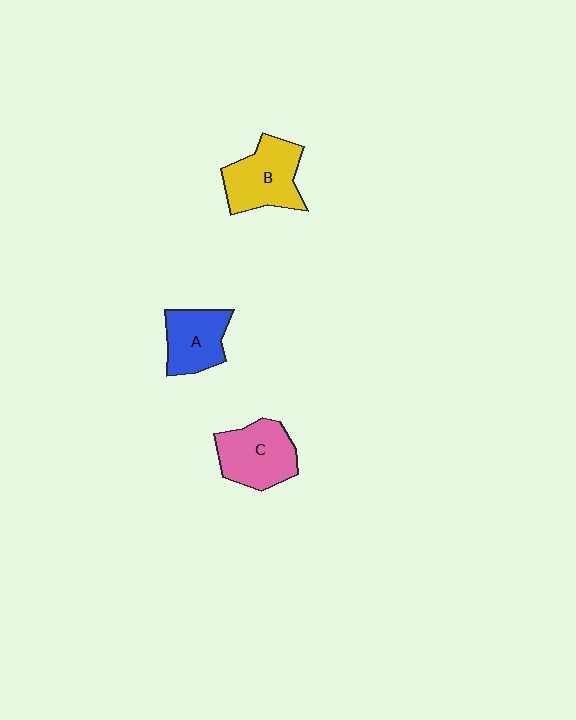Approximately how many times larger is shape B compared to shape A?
Approximately 1.3 times.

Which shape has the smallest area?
Shape A (blue).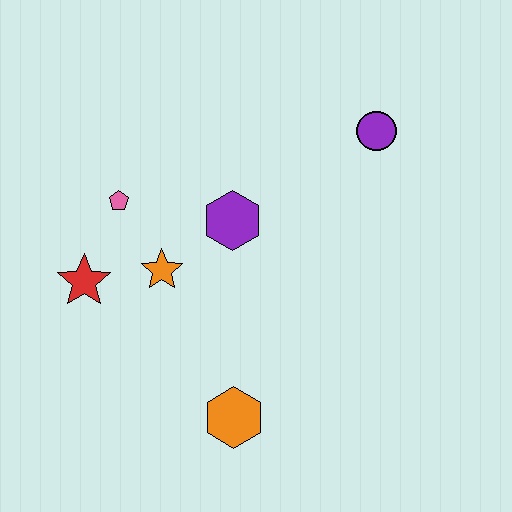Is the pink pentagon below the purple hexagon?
No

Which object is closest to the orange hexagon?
The orange star is closest to the orange hexagon.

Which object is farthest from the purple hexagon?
The orange hexagon is farthest from the purple hexagon.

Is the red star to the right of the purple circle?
No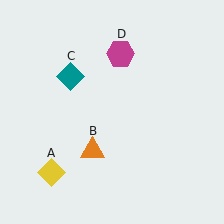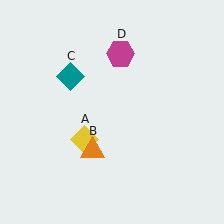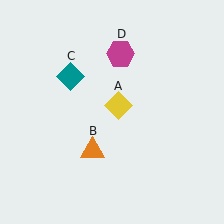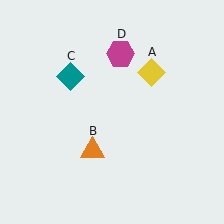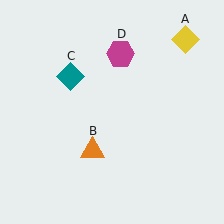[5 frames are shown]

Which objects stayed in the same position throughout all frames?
Orange triangle (object B) and teal diamond (object C) and magenta hexagon (object D) remained stationary.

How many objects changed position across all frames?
1 object changed position: yellow diamond (object A).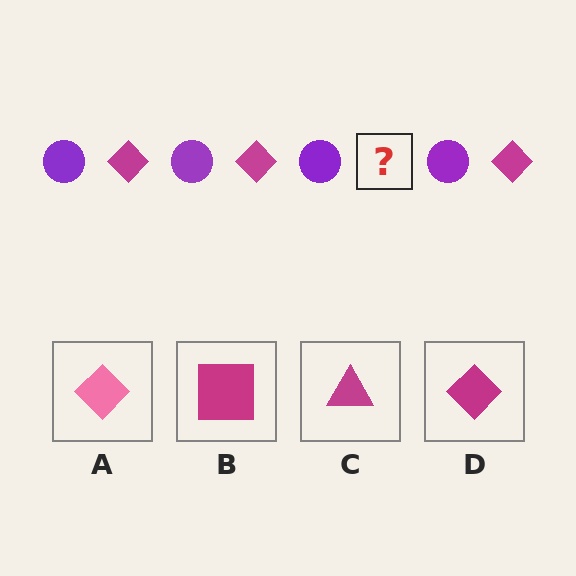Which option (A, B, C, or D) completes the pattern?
D.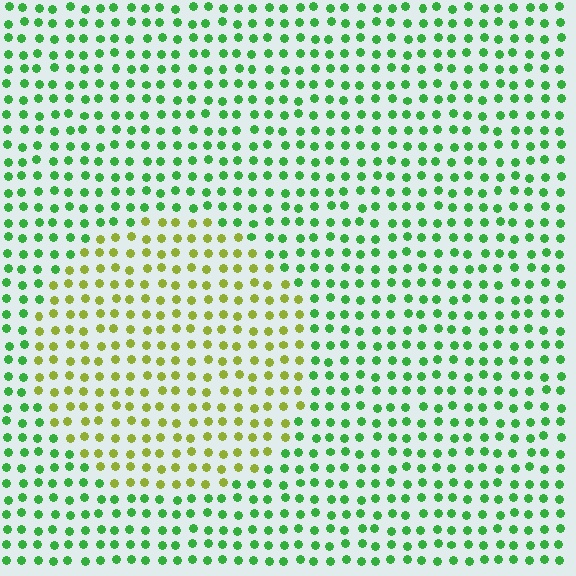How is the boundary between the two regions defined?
The boundary is defined purely by a slight shift in hue (about 50 degrees). Spacing, size, and orientation are identical on both sides.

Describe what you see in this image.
The image is filled with small green elements in a uniform arrangement. A circle-shaped region is visible where the elements are tinted to a slightly different hue, forming a subtle color boundary.